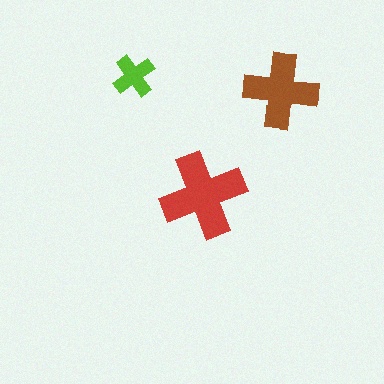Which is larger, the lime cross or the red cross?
The red one.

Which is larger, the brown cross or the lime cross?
The brown one.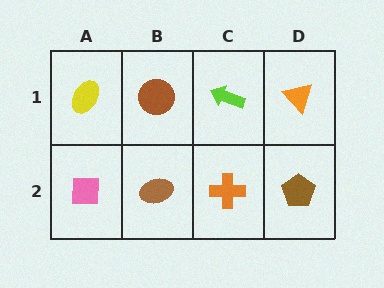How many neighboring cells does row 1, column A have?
2.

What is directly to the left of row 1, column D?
A lime arrow.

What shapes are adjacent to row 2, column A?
A yellow ellipse (row 1, column A), a brown ellipse (row 2, column B).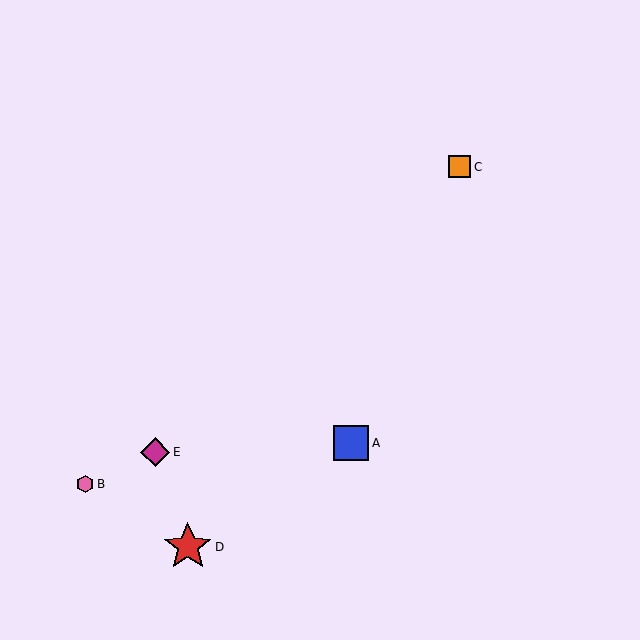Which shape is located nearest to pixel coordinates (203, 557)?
The red star (labeled D) at (188, 547) is nearest to that location.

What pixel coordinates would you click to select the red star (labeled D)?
Click at (188, 547) to select the red star D.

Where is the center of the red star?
The center of the red star is at (188, 547).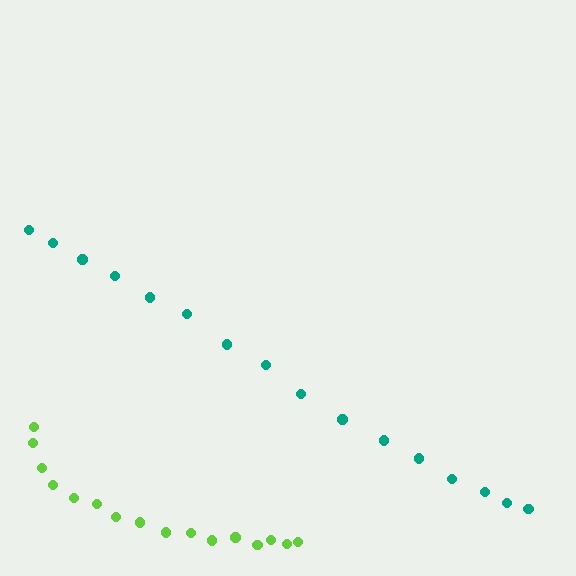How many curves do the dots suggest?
There are 2 distinct paths.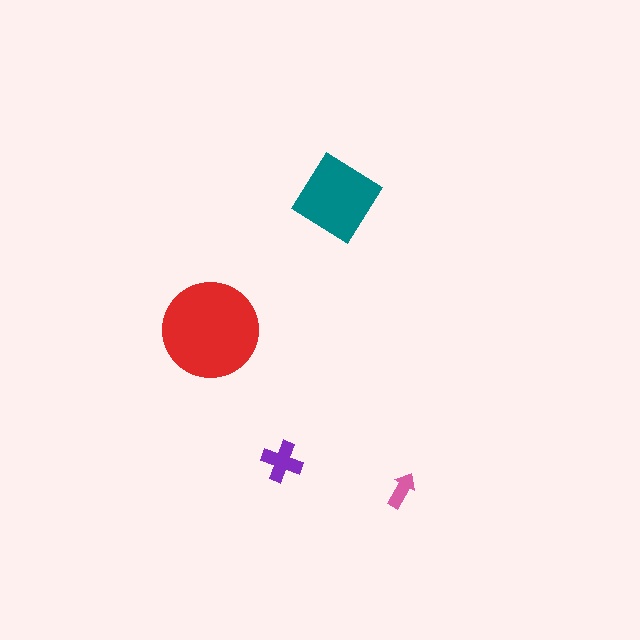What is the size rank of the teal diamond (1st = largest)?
2nd.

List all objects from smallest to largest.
The pink arrow, the purple cross, the teal diamond, the red circle.